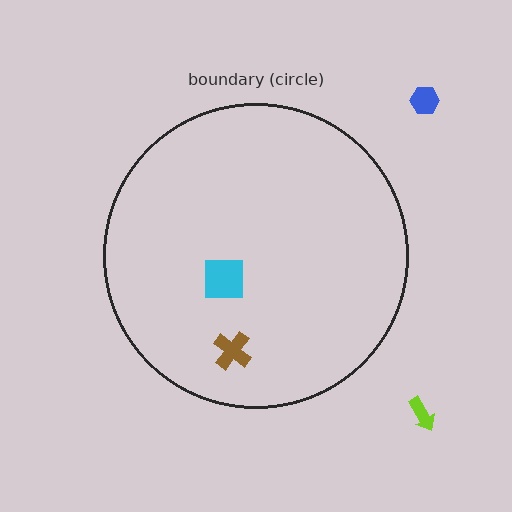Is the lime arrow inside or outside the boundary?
Outside.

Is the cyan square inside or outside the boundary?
Inside.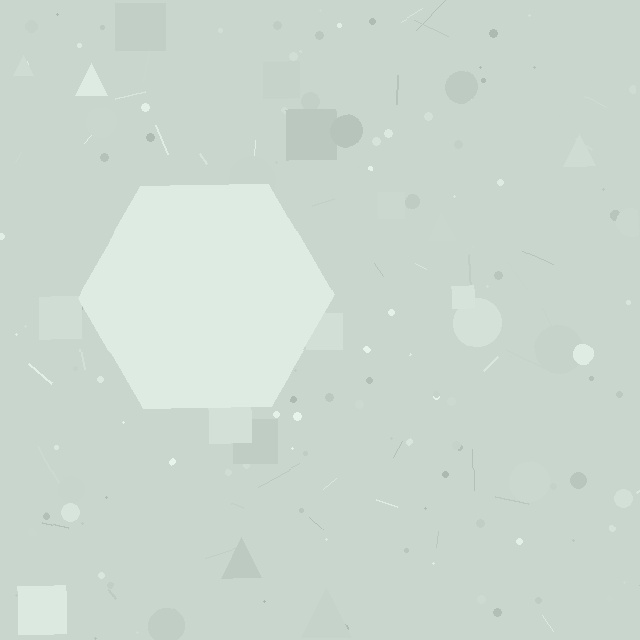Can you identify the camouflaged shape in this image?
The camouflaged shape is a hexagon.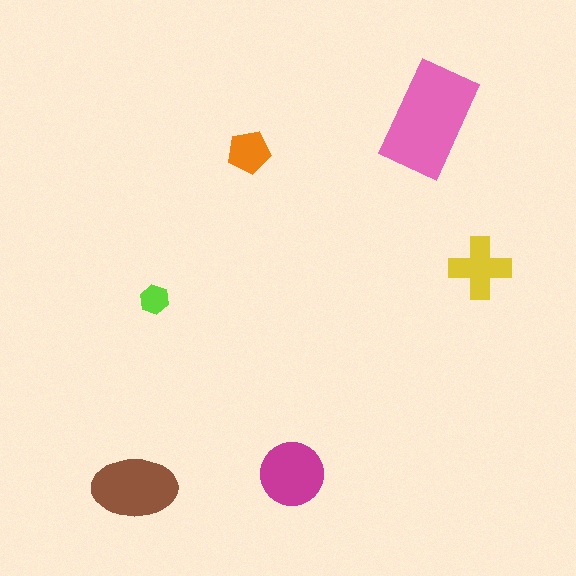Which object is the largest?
The pink rectangle.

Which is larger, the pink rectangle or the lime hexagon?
The pink rectangle.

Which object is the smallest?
The lime hexagon.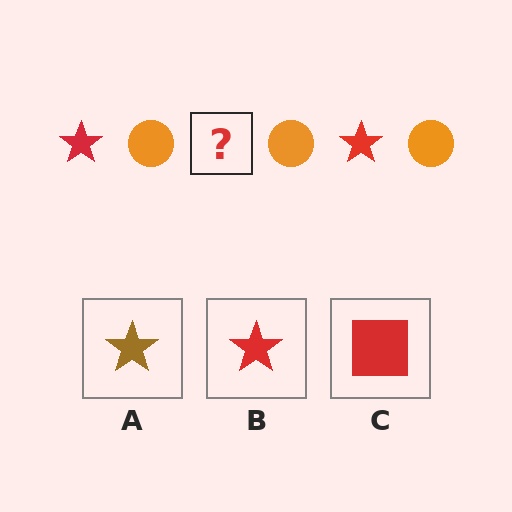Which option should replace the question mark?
Option B.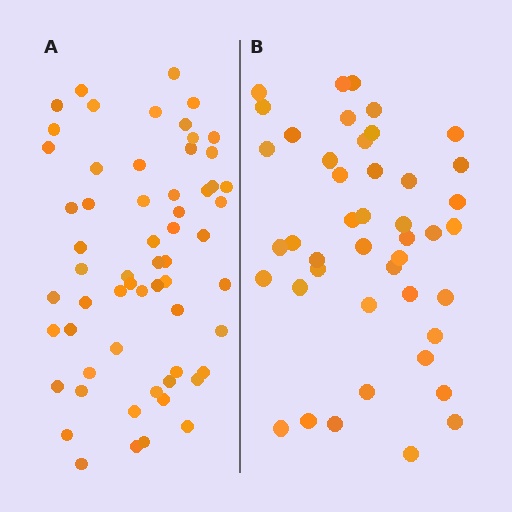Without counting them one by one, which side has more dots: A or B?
Region A (the left region) has more dots.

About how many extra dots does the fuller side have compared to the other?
Region A has approximately 15 more dots than region B.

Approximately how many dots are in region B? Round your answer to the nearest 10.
About 40 dots. (The exact count is 44, which rounds to 40.)